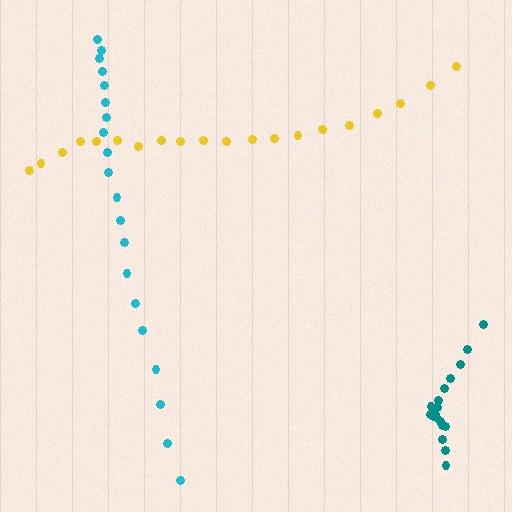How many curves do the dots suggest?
There are 3 distinct paths.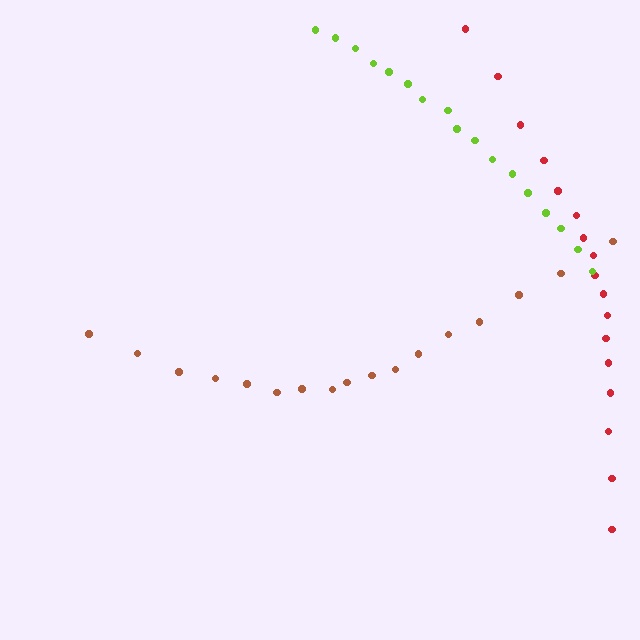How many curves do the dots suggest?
There are 3 distinct paths.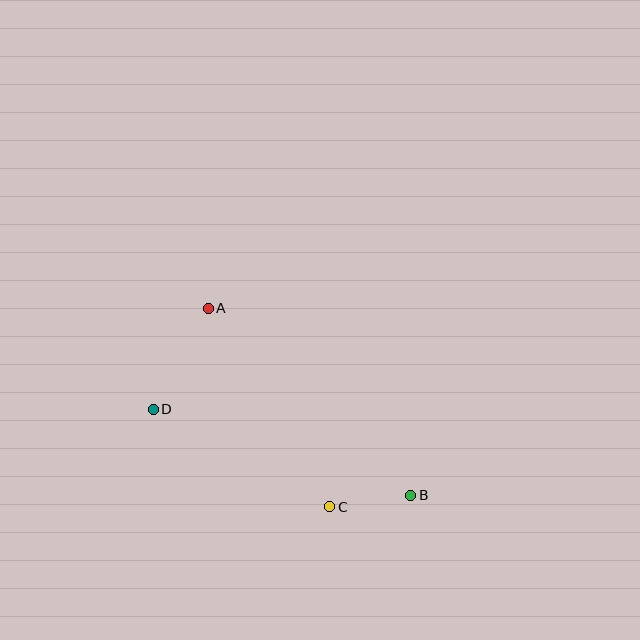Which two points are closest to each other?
Points B and C are closest to each other.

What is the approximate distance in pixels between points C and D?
The distance between C and D is approximately 202 pixels.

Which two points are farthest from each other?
Points A and B are farthest from each other.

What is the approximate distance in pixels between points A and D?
The distance between A and D is approximately 115 pixels.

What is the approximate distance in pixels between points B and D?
The distance between B and D is approximately 271 pixels.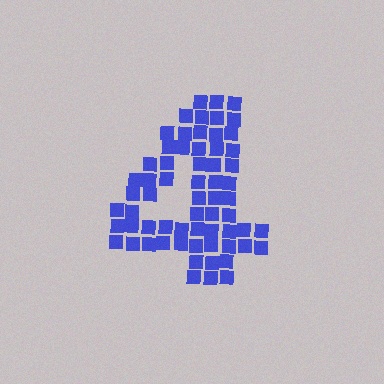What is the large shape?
The large shape is the digit 4.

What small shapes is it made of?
It is made of small squares.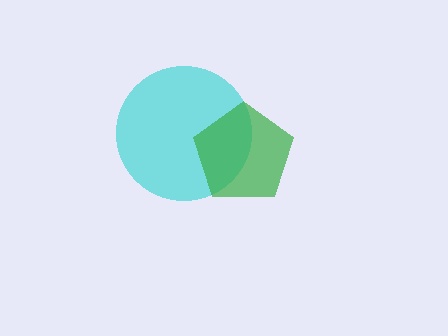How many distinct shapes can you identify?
There are 2 distinct shapes: a cyan circle, a green pentagon.